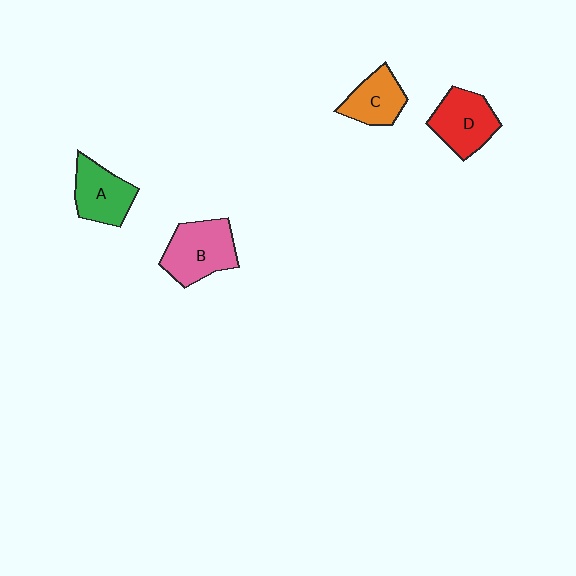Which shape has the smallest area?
Shape C (orange).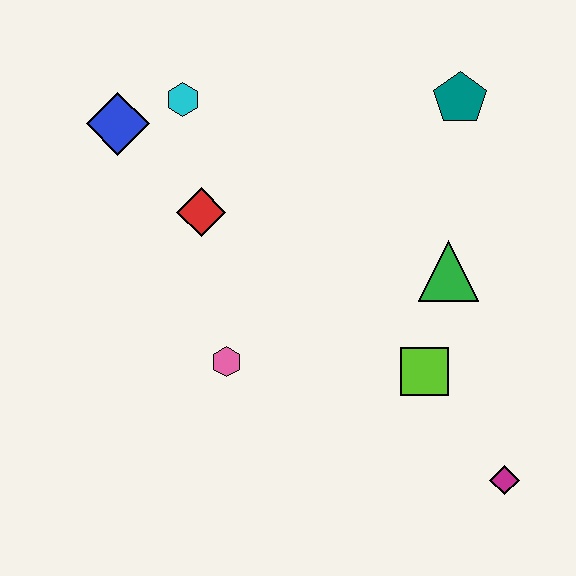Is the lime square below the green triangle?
Yes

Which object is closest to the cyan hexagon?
The blue diamond is closest to the cyan hexagon.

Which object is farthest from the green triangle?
The blue diamond is farthest from the green triangle.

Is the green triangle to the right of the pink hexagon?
Yes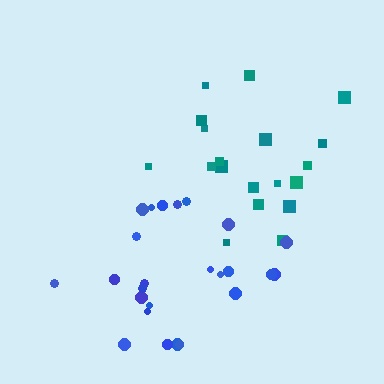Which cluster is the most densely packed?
Blue.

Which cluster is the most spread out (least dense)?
Teal.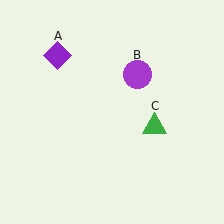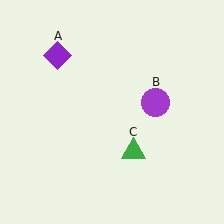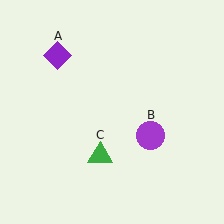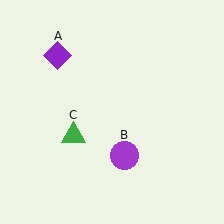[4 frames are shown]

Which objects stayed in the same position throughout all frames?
Purple diamond (object A) remained stationary.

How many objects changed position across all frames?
2 objects changed position: purple circle (object B), green triangle (object C).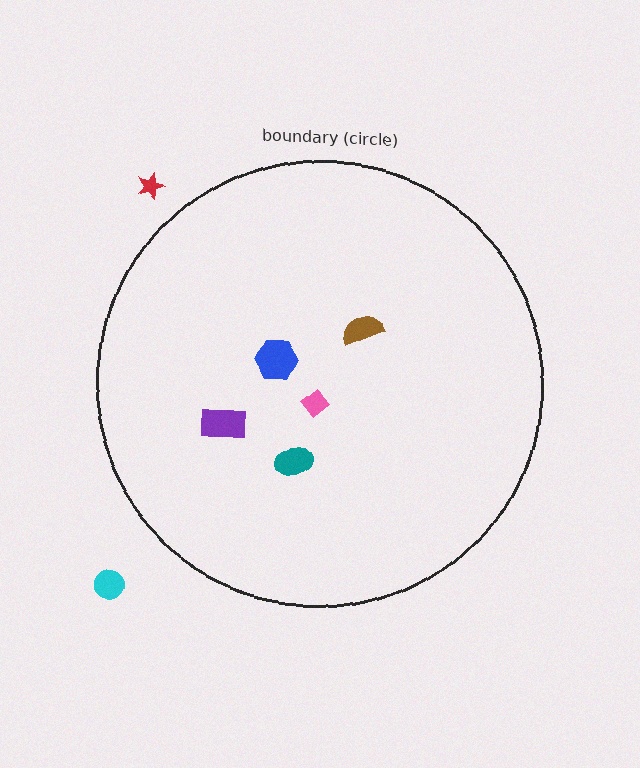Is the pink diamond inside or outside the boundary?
Inside.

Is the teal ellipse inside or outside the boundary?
Inside.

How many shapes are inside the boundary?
5 inside, 2 outside.